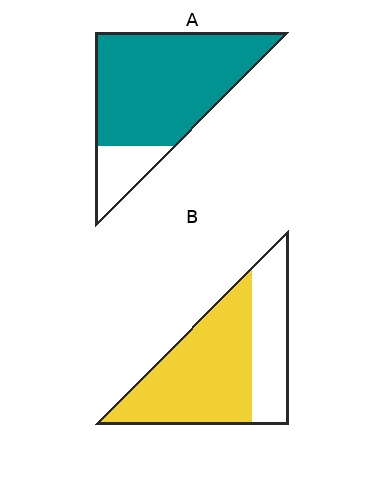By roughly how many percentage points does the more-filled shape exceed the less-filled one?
By roughly 15 percentage points (A over B).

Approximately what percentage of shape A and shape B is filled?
A is approximately 85% and B is approximately 65%.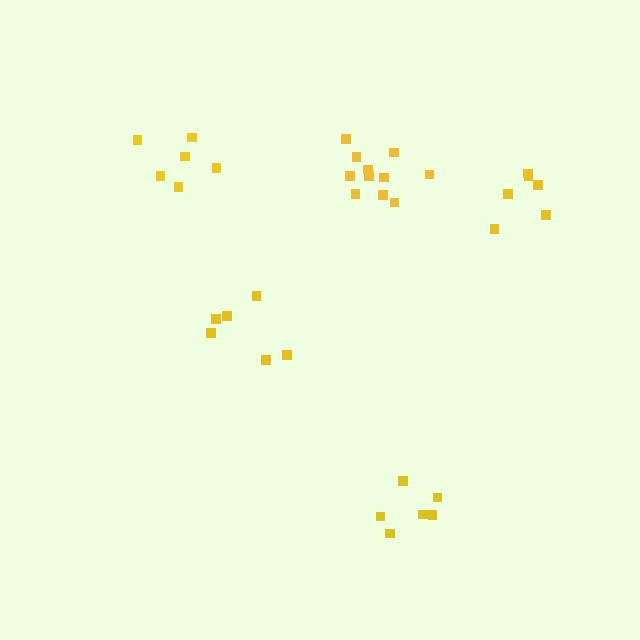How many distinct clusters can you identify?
There are 5 distinct clusters.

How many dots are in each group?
Group 1: 11 dots, Group 2: 6 dots, Group 3: 6 dots, Group 4: 6 dots, Group 5: 6 dots (35 total).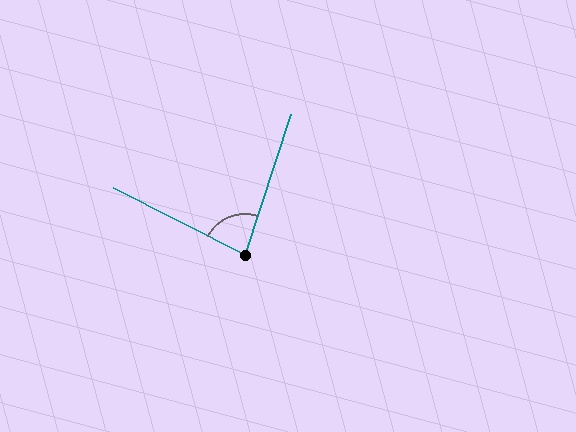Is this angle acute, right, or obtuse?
It is acute.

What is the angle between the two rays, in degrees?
Approximately 81 degrees.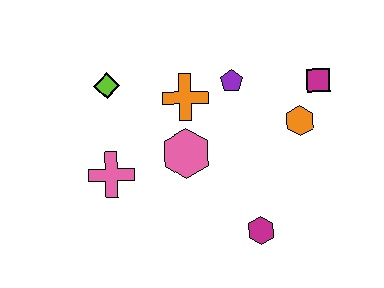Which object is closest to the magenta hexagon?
The pink hexagon is closest to the magenta hexagon.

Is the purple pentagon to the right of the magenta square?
No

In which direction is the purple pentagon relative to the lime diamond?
The purple pentagon is to the right of the lime diamond.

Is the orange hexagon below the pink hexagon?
No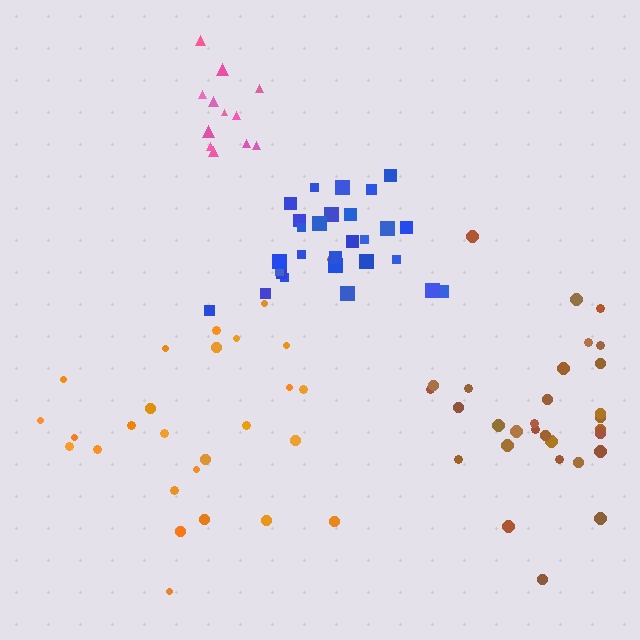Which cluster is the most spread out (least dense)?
Orange.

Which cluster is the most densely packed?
Blue.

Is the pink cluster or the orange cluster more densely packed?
Pink.